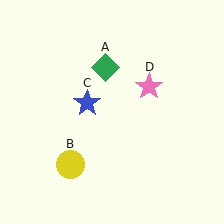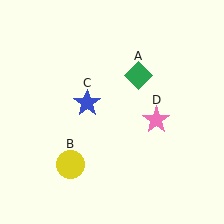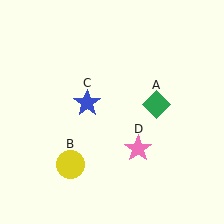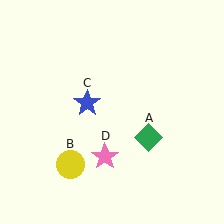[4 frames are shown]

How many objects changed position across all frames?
2 objects changed position: green diamond (object A), pink star (object D).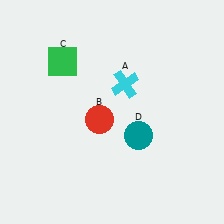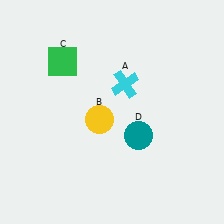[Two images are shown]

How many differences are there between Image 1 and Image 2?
There is 1 difference between the two images.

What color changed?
The circle (B) changed from red in Image 1 to yellow in Image 2.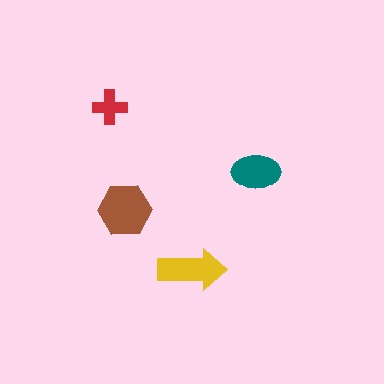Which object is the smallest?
The red cross.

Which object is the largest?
The brown hexagon.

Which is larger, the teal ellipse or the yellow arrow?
The yellow arrow.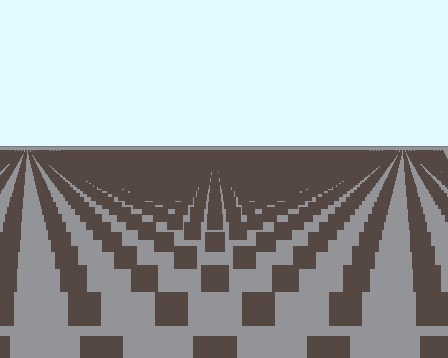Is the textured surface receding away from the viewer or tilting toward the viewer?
The surface is receding away from the viewer. Texture elements get smaller and denser toward the top.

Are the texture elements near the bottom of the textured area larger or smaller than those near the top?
Larger. Near the bottom, elements are closer to the viewer and appear at a bigger on-screen size.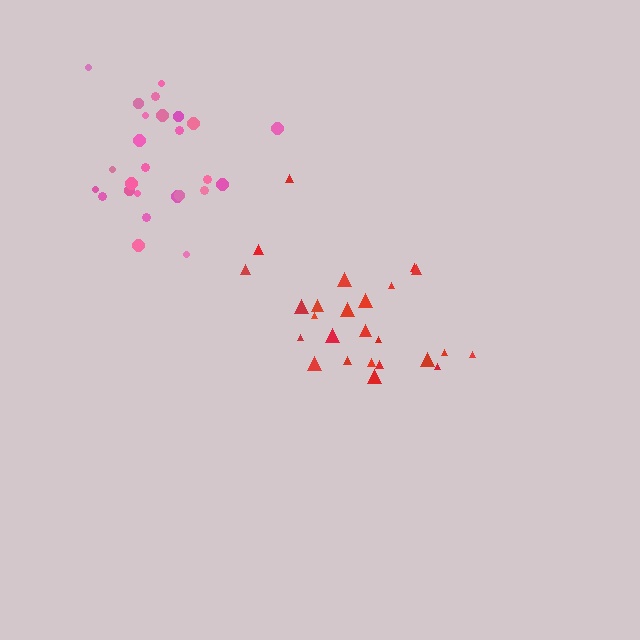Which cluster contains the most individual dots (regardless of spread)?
Pink (26).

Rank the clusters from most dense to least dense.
pink, red.